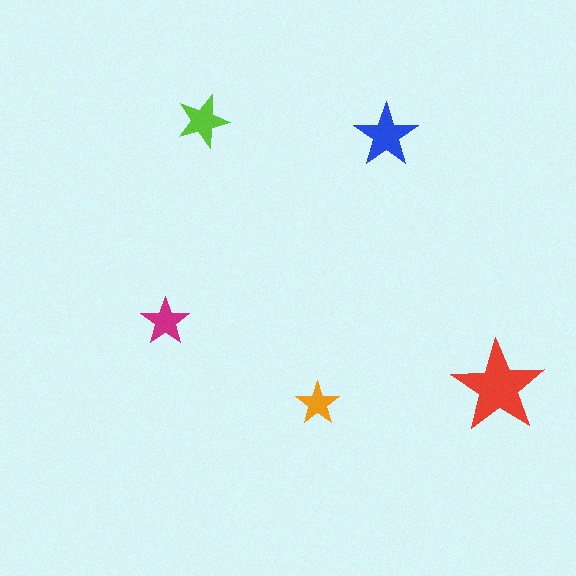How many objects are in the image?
There are 5 objects in the image.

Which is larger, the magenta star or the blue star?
The blue one.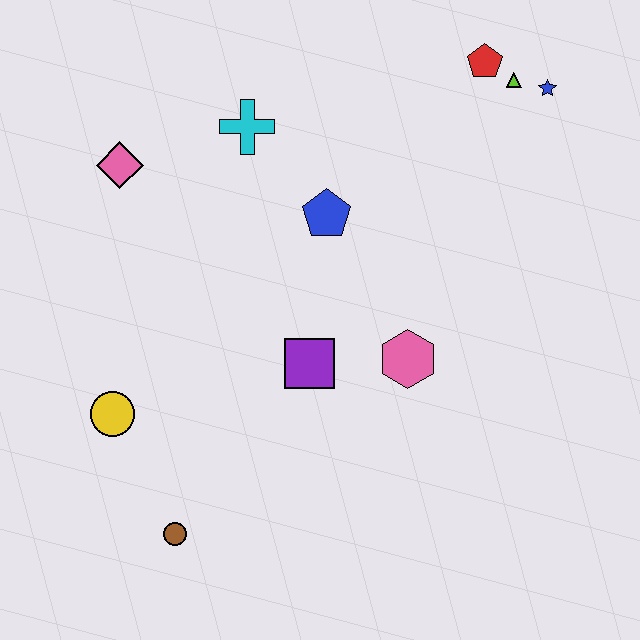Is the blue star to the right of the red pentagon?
Yes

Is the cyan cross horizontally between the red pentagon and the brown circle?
Yes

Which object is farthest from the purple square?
The blue star is farthest from the purple square.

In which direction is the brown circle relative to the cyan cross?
The brown circle is below the cyan cross.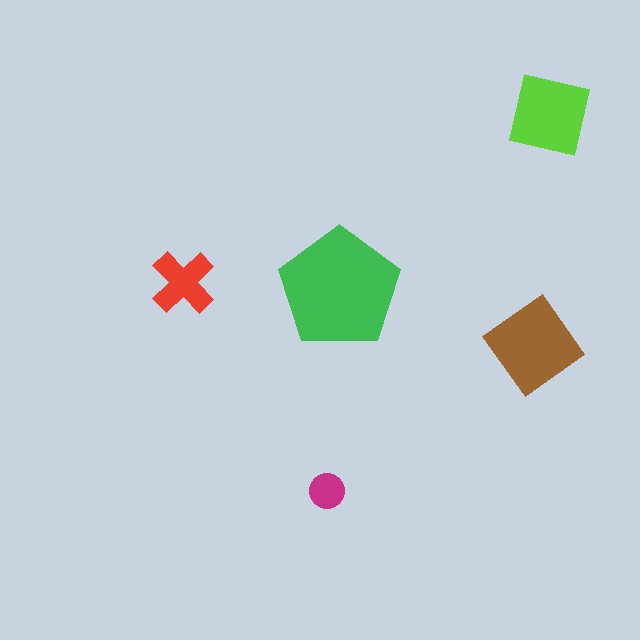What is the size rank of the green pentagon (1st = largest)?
1st.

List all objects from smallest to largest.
The magenta circle, the red cross, the lime square, the brown diamond, the green pentagon.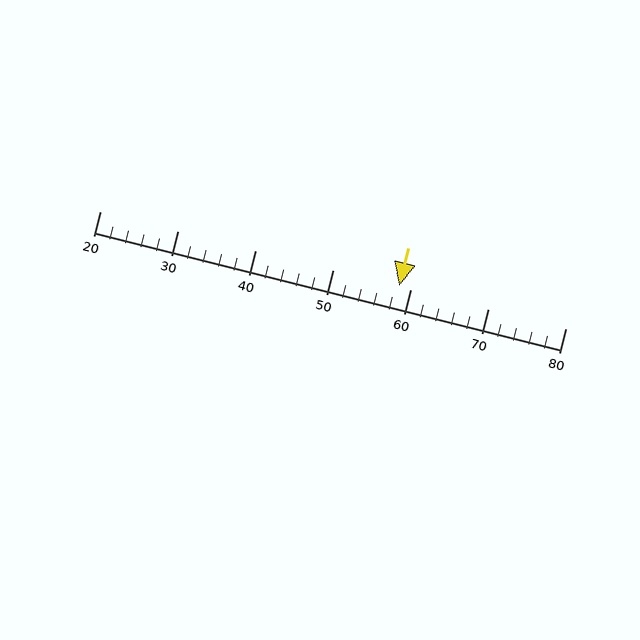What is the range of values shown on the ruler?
The ruler shows values from 20 to 80.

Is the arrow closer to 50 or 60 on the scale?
The arrow is closer to 60.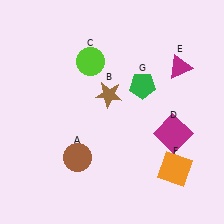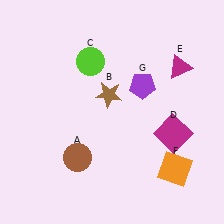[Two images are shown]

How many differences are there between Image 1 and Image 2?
There is 1 difference between the two images.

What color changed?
The pentagon (G) changed from green in Image 1 to purple in Image 2.